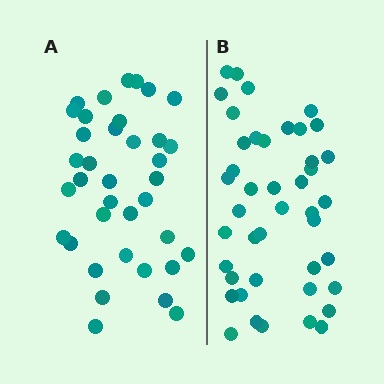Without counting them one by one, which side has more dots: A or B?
Region B (the right region) has more dots.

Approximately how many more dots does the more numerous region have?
Region B has about 6 more dots than region A.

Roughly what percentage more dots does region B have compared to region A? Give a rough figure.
About 15% more.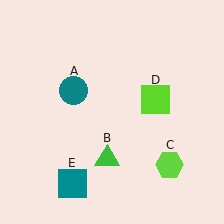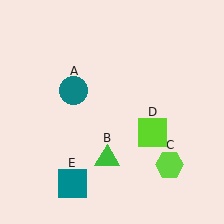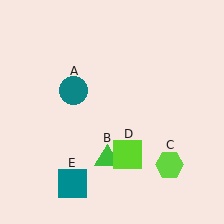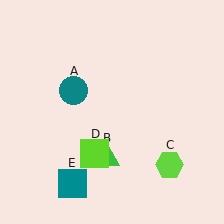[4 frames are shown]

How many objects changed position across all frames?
1 object changed position: lime square (object D).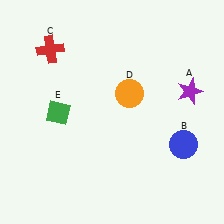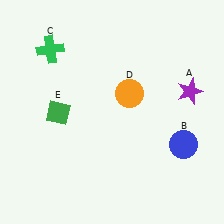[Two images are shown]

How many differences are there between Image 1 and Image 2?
There is 1 difference between the two images.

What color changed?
The cross (C) changed from red in Image 1 to green in Image 2.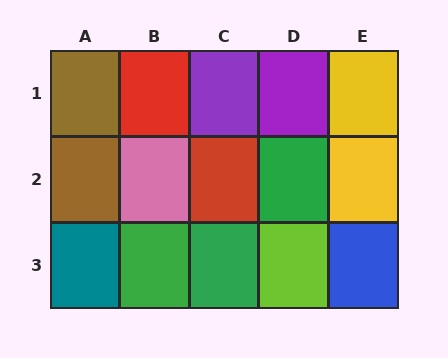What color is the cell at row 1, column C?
Purple.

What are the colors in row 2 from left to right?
Brown, pink, red, green, yellow.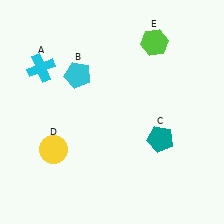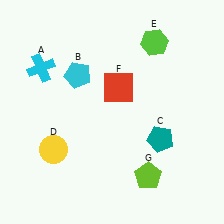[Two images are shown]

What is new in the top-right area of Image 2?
A red square (F) was added in the top-right area of Image 2.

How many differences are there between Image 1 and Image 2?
There are 2 differences between the two images.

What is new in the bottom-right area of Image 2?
A lime pentagon (G) was added in the bottom-right area of Image 2.